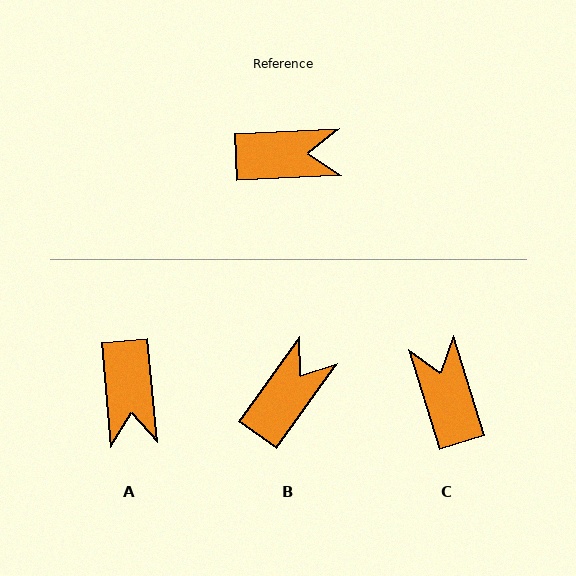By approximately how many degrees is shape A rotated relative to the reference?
Approximately 87 degrees clockwise.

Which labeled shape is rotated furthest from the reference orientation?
C, about 105 degrees away.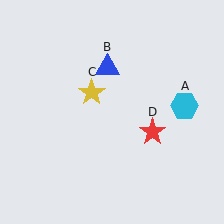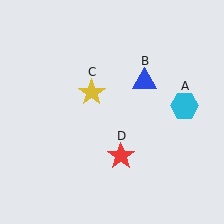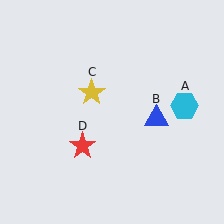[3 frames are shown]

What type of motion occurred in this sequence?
The blue triangle (object B), red star (object D) rotated clockwise around the center of the scene.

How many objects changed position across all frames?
2 objects changed position: blue triangle (object B), red star (object D).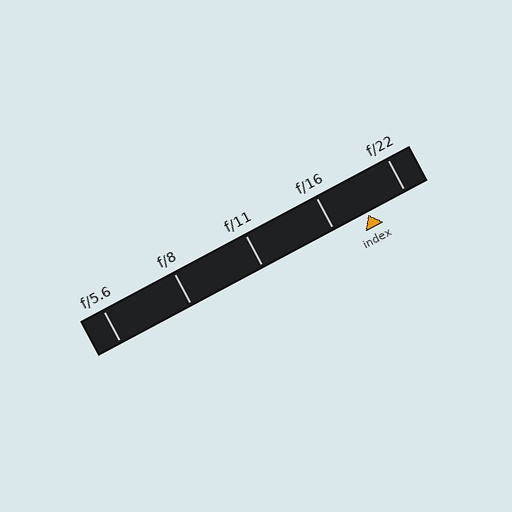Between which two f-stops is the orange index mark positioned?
The index mark is between f/16 and f/22.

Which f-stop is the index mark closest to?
The index mark is closest to f/16.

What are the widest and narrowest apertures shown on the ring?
The widest aperture shown is f/5.6 and the narrowest is f/22.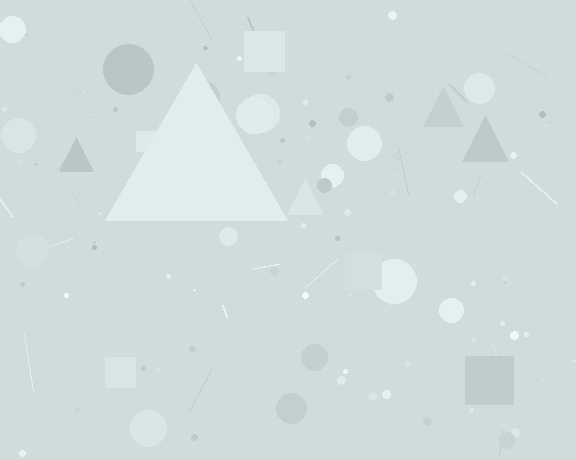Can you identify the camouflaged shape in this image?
The camouflaged shape is a triangle.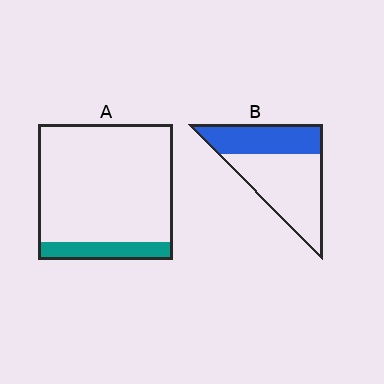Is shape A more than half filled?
No.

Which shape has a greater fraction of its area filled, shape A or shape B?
Shape B.